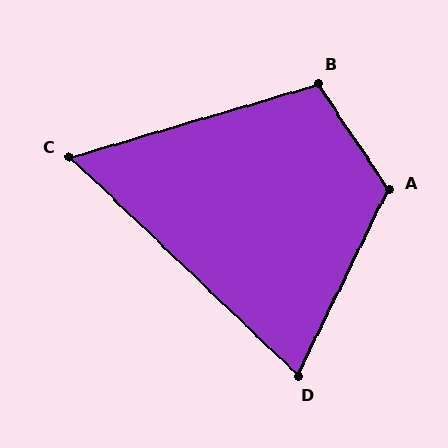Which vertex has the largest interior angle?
A, at approximately 120 degrees.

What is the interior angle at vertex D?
Approximately 72 degrees (acute).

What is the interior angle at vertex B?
Approximately 108 degrees (obtuse).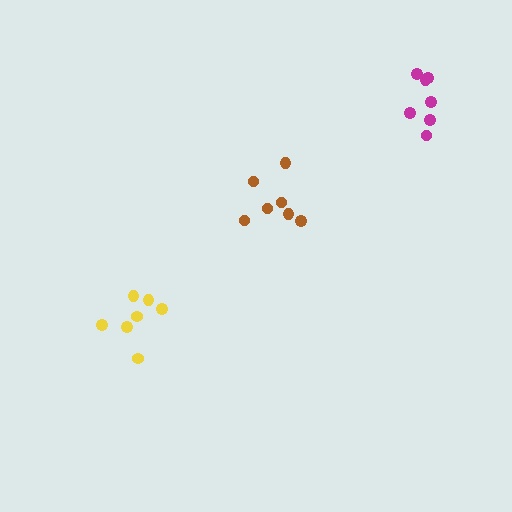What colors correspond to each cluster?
The clusters are colored: magenta, brown, yellow.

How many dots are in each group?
Group 1: 7 dots, Group 2: 7 dots, Group 3: 7 dots (21 total).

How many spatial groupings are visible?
There are 3 spatial groupings.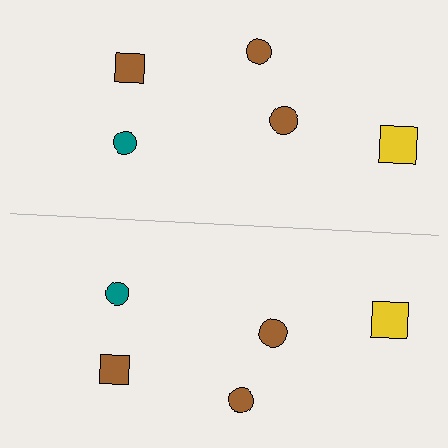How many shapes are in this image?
There are 10 shapes in this image.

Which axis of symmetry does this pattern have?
The pattern has a horizontal axis of symmetry running through the center of the image.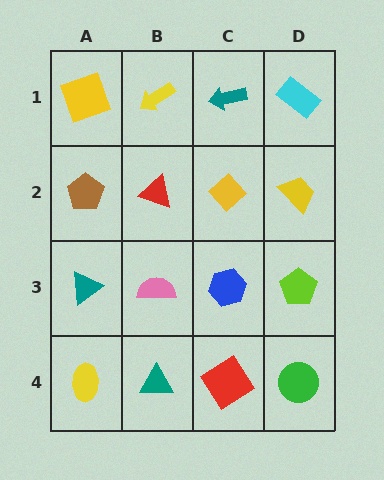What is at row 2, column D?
A yellow trapezoid.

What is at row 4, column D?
A green circle.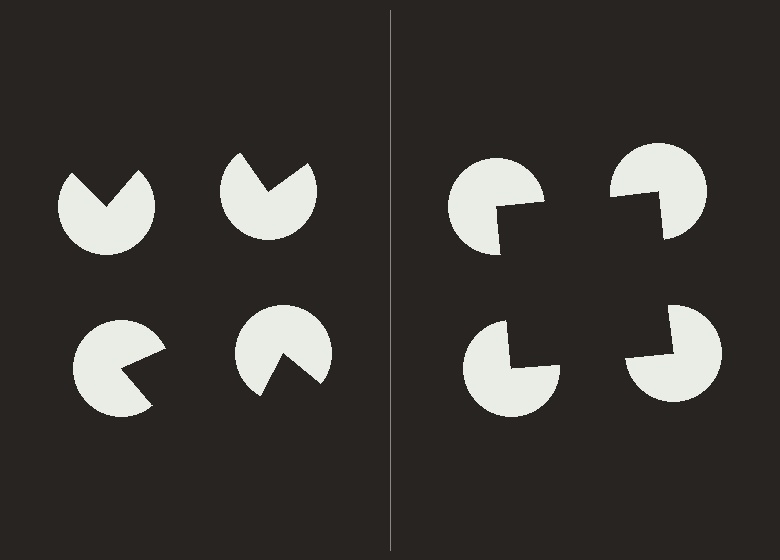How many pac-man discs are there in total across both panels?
8 — 4 on each side.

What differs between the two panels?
The pac-man discs are positioned identically on both sides; only the wedge orientations differ. On the right they align to a square; on the left they are misaligned.